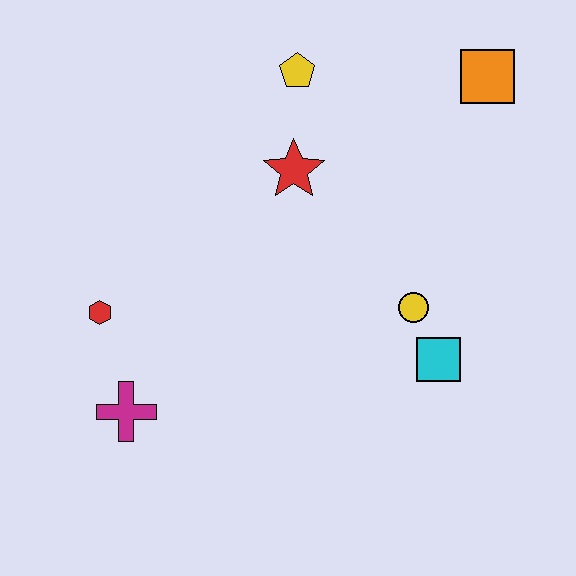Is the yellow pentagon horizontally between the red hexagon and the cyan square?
Yes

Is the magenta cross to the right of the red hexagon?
Yes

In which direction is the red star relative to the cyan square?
The red star is above the cyan square.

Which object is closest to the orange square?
The yellow pentagon is closest to the orange square.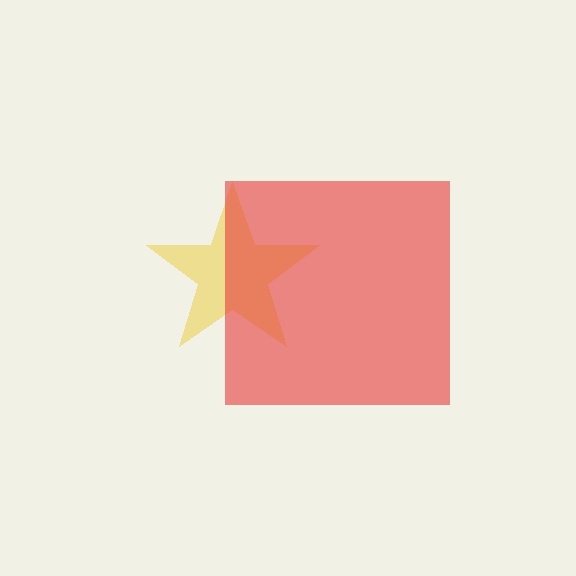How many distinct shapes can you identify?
There are 2 distinct shapes: a yellow star, a red square.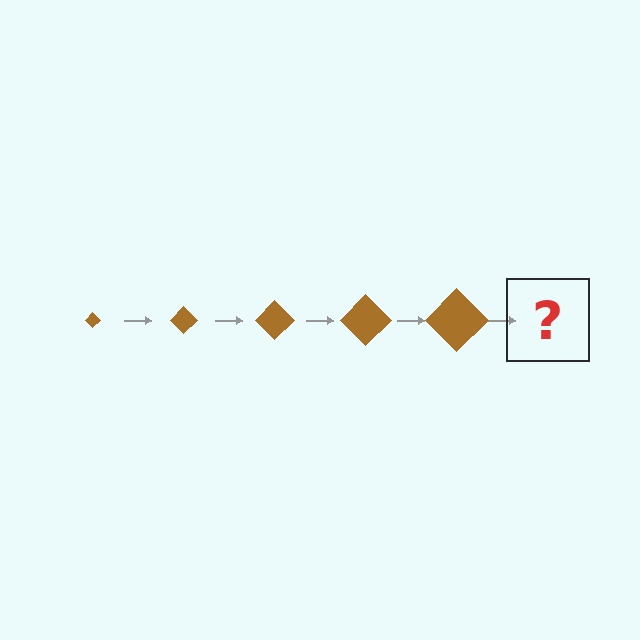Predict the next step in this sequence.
The next step is a brown diamond, larger than the previous one.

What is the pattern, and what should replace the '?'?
The pattern is that the diamond gets progressively larger each step. The '?' should be a brown diamond, larger than the previous one.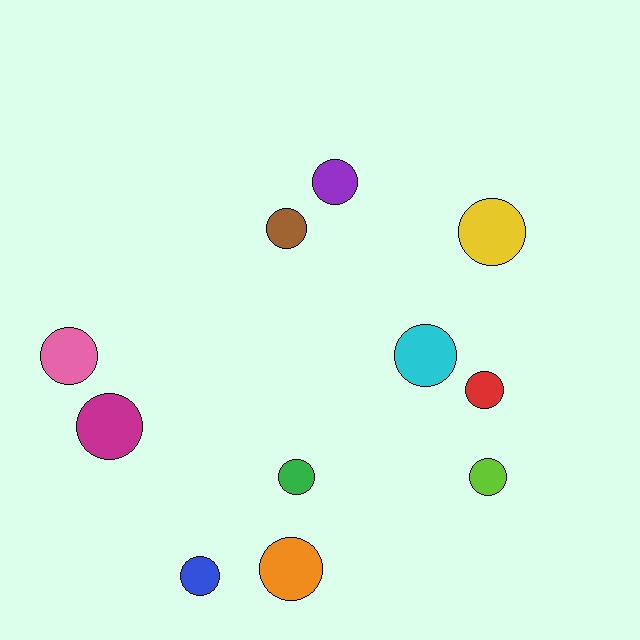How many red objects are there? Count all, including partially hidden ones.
There is 1 red object.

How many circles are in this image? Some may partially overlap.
There are 11 circles.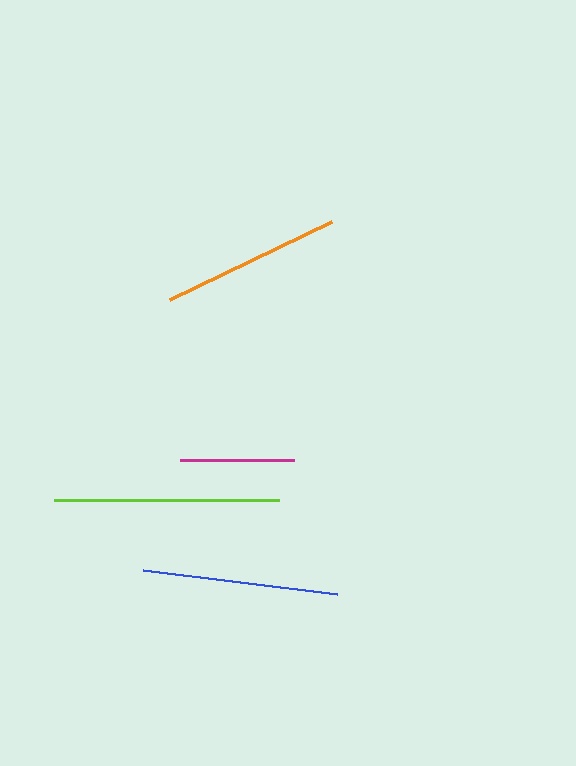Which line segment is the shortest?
The magenta line is the shortest at approximately 114 pixels.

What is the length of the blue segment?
The blue segment is approximately 195 pixels long.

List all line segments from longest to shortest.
From longest to shortest: lime, blue, orange, magenta.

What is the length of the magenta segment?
The magenta segment is approximately 114 pixels long.